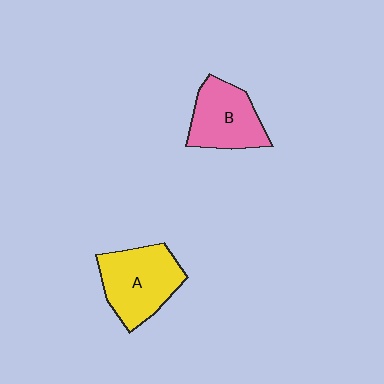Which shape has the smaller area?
Shape B (pink).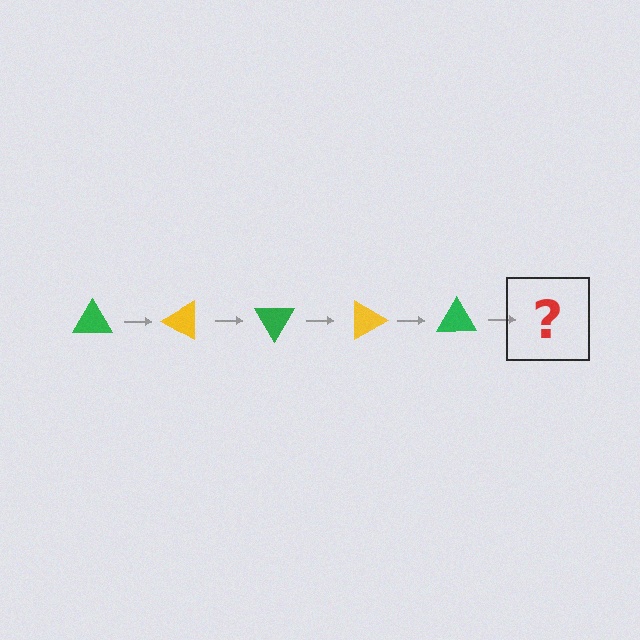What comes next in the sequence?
The next element should be a yellow triangle, rotated 150 degrees from the start.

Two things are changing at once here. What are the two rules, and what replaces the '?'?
The two rules are that it rotates 30 degrees each step and the color cycles through green and yellow. The '?' should be a yellow triangle, rotated 150 degrees from the start.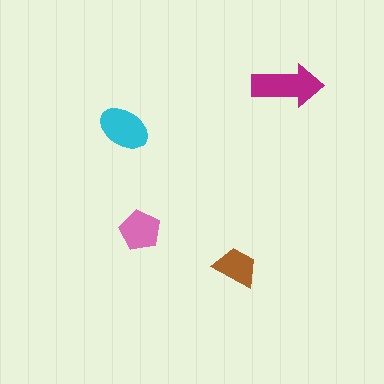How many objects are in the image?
There are 4 objects in the image.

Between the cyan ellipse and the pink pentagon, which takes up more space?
The cyan ellipse.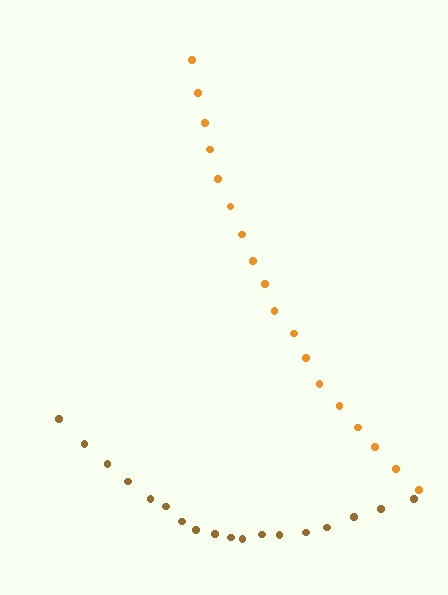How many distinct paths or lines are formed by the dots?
There are 2 distinct paths.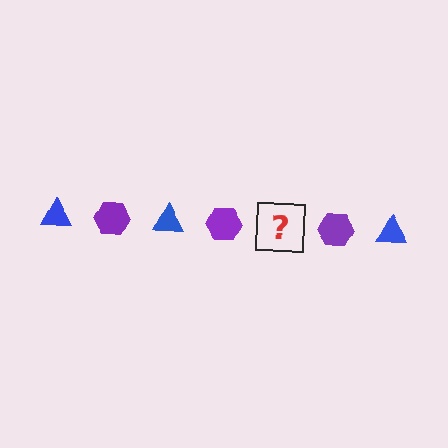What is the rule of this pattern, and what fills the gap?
The rule is that the pattern alternates between blue triangle and purple hexagon. The gap should be filled with a blue triangle.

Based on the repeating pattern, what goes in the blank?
The blank should be a blue triangle.